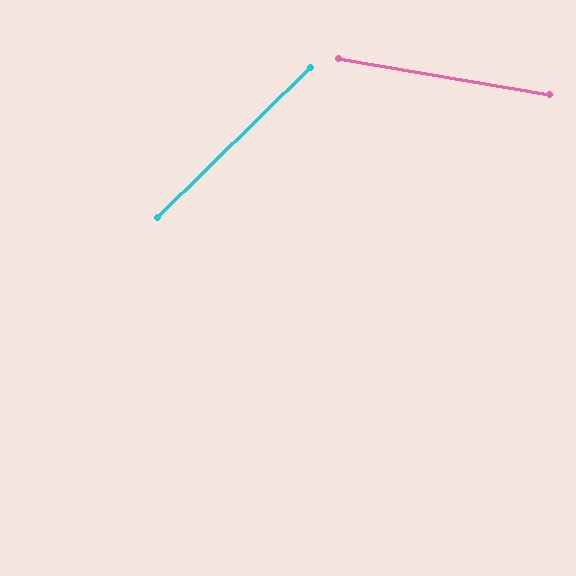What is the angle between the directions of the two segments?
Approximately 54 degrees.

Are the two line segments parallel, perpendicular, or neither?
Neither parallel nor perpendicular — they differ by about 54°.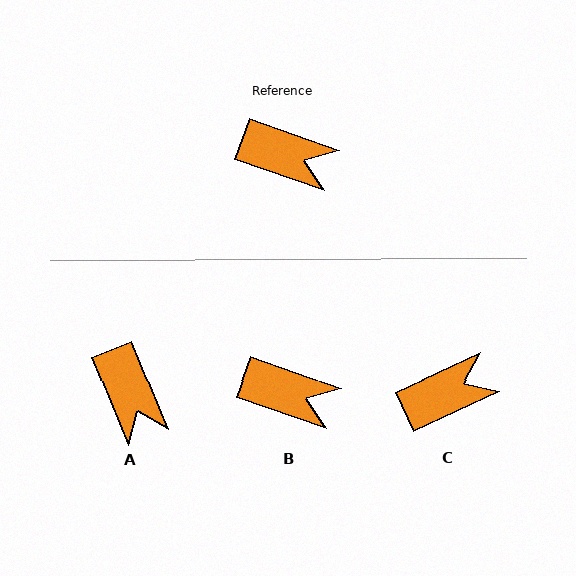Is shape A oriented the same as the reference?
No, it is off by about 49 degrees.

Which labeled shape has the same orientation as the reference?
B.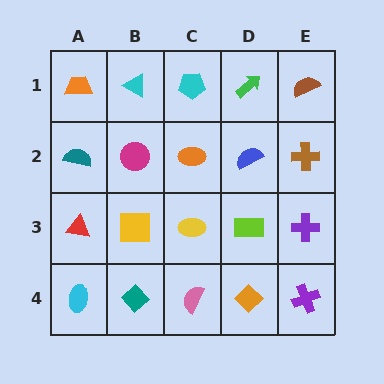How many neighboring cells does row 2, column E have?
3.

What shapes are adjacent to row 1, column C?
An orange ellipse (row 2, column C), a cyan triangle (row 1, column B), a green arrow (row 1, column D).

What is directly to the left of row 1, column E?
A green arrow.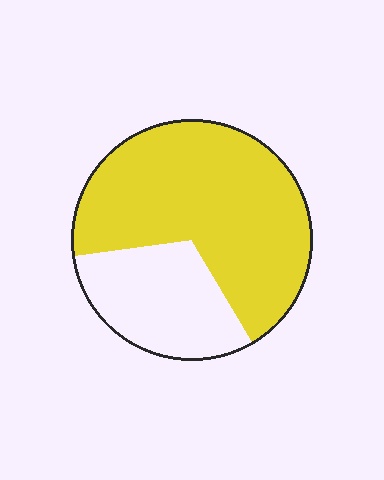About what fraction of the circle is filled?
About two thirds (2/3).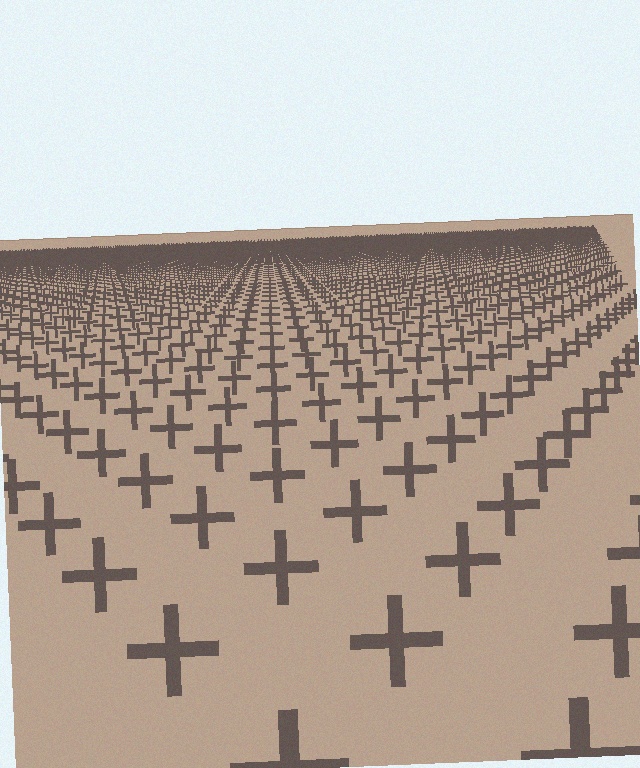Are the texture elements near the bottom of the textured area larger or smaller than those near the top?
Larger. Near the bottom, elements are closer to the viewer and appear at a bigger on-screen size.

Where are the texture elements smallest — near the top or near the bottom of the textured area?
Near the top.